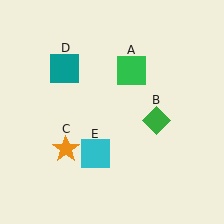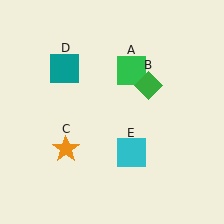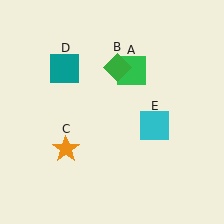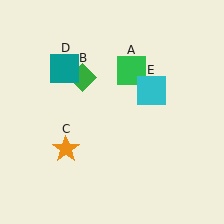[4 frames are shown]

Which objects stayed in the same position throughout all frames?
Green square (object A) and orange star (object C) and teal square (object D) remained stationary.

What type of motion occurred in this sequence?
The green diamond (object B), cyan square (object E) rotated counterclockwise around the center of the scene.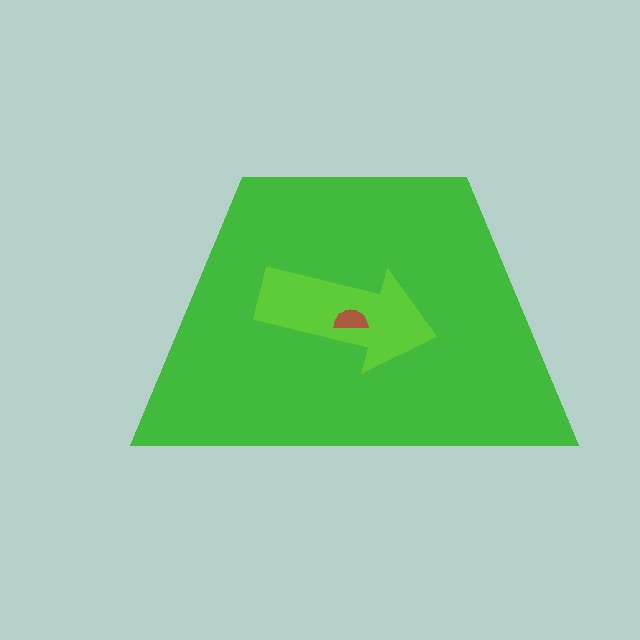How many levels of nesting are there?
3.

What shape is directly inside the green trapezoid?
The lime arrow.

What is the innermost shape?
The brown semicircle.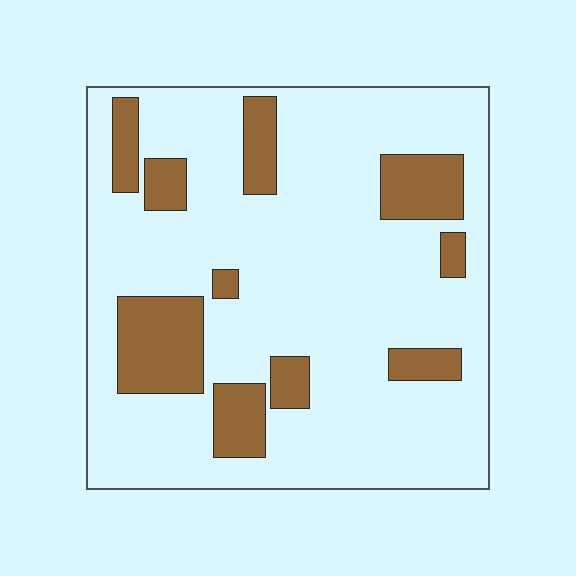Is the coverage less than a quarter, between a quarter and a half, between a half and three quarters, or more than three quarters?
Less than a quarter.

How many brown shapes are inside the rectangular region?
10.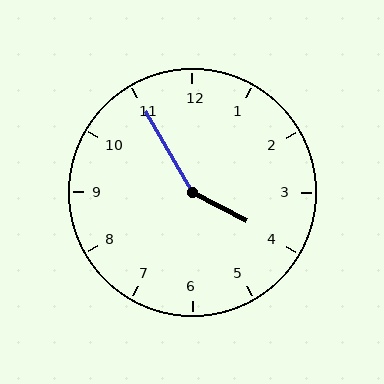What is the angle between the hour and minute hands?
Approximately 148 degrees.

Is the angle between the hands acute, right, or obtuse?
It is obtuse.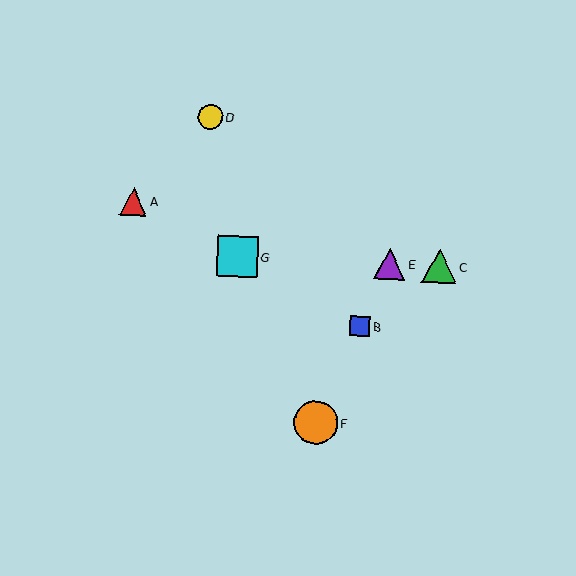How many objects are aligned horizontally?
3 objects (C, E, G) are aligned horizontally.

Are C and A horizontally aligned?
No, C is at y≈266 and A is at y≈202.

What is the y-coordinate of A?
Object A is at y≈202.